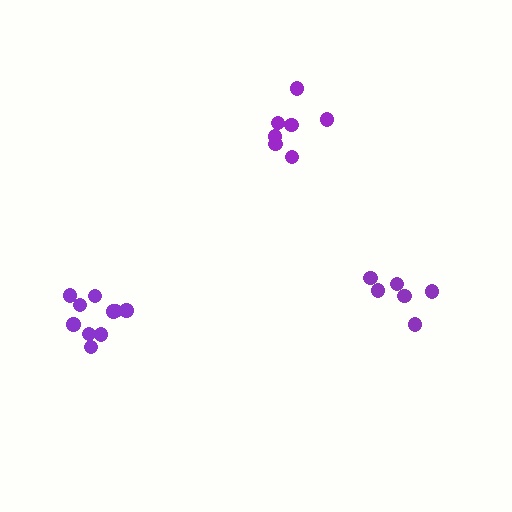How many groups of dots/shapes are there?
There are 3 groups.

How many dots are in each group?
Group 1: 10 dots, Group 2: 7 dots, Group 3: 6 dots (23 total).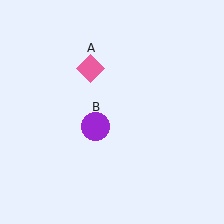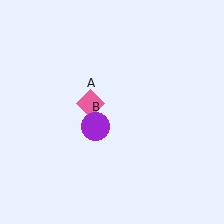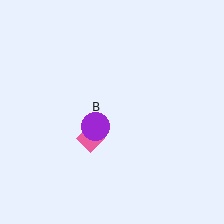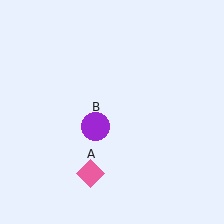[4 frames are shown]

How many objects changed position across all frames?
1 object changed position: pink diamond (object A).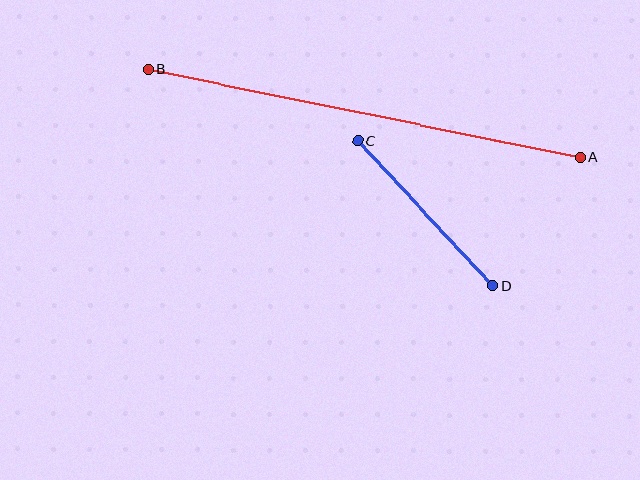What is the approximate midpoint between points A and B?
The midpoint is at approximately (364, 113) pixels.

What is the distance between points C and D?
The distance is approximately 198 pixels.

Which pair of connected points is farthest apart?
Points A and B are farthest apart.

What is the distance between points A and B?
The distance is approximately 441 pixels.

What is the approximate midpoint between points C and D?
The midpoint is at approximately (425, 213) pixels.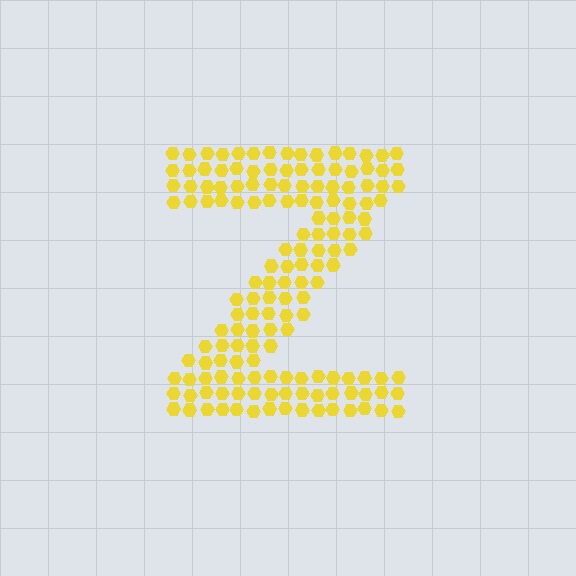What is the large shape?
The large shape is the letter Z.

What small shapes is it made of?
It is made of small hexagons.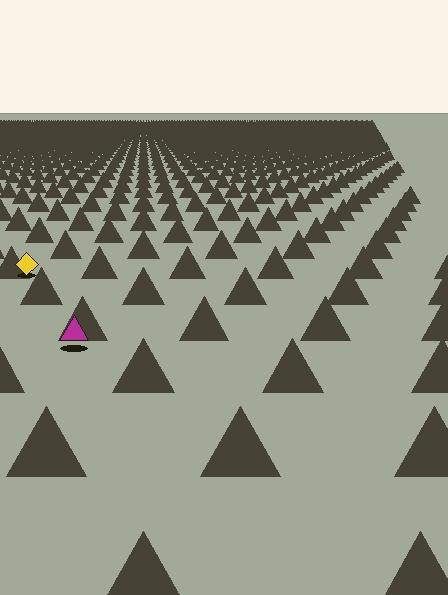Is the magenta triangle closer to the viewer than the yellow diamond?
Yes. The magenta triangle is closer — you can tell from the texture gradient: the ground texture is coarser near it.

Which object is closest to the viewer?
The magenta triangle is closest. The texture marks near it are larger and more spread out.